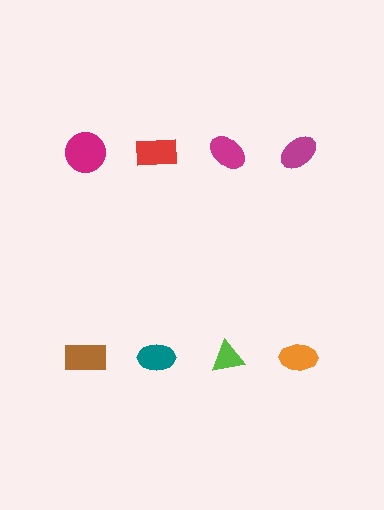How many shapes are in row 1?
4 shapes.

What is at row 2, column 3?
A lime triangle.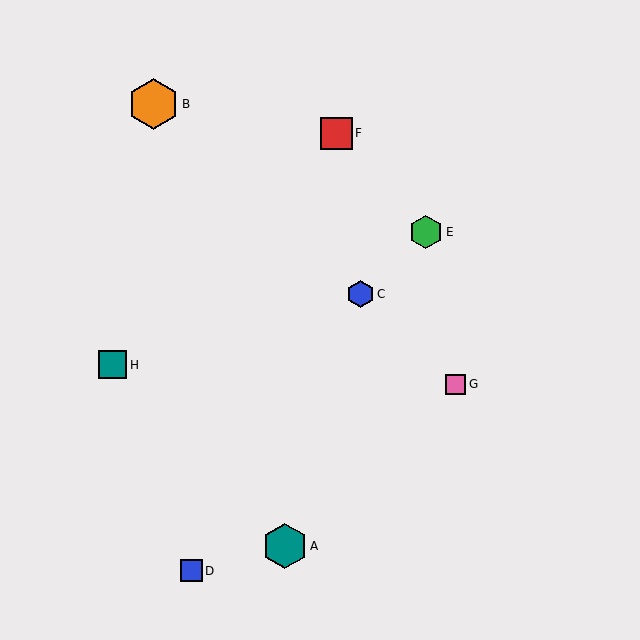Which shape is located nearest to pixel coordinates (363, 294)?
The blue hexagon (labeled C) at (361, 294) is nearest to that location.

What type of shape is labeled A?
Shape A is a teal hexagon.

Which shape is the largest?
The orange hexagon (labeled B) is the largest.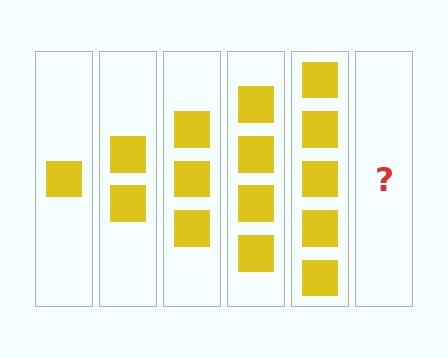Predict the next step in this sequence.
The next step is 6 squares.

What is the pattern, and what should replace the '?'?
The pattern is that each step adds one more square. The '?' should be 6 squares.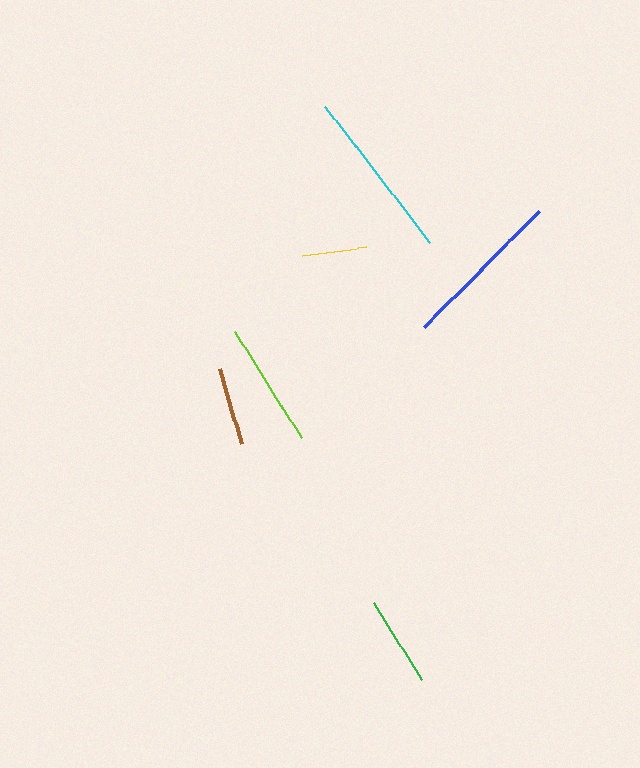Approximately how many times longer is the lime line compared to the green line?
The lime line is approximately 1.4 times the length of the green line.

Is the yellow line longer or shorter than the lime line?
The lime line is longer than the yellow line.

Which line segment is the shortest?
The yellow line is the shortest at approximately 65 pixels.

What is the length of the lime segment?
The lime segment is approximately 125 pixels long.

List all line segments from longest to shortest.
From longest to shortest: cyan, blue, lime, green, brown, yellow.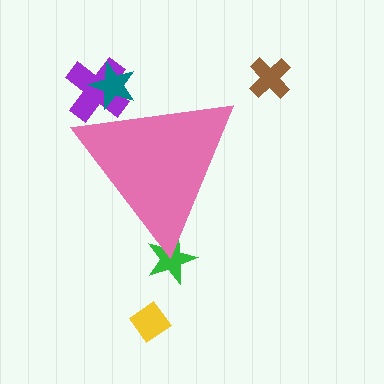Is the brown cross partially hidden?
No, the brown cross is fully visible.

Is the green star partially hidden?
Yes, the green star is partially hidden behind the pink triangle.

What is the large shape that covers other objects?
A pink triangle.